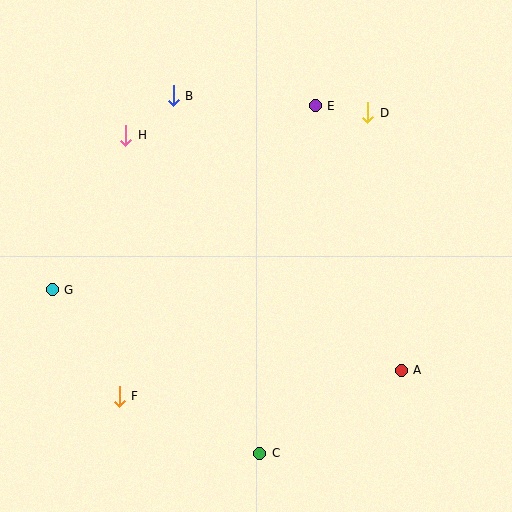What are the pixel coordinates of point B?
Point B is at (173, 96).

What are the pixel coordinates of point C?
Point C is at (260, 453).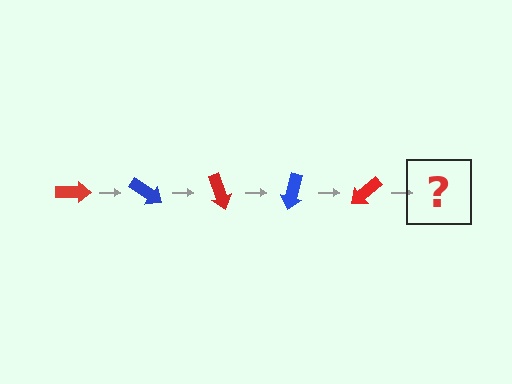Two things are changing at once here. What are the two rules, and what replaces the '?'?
The two rules are that it rotates 35 degrees each step and the color cycles through red and blue. The '?' should be a blue arrow, rotated 175 degrees from the start.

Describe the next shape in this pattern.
It should be a blue arrow, rotated 175 degrees from the start.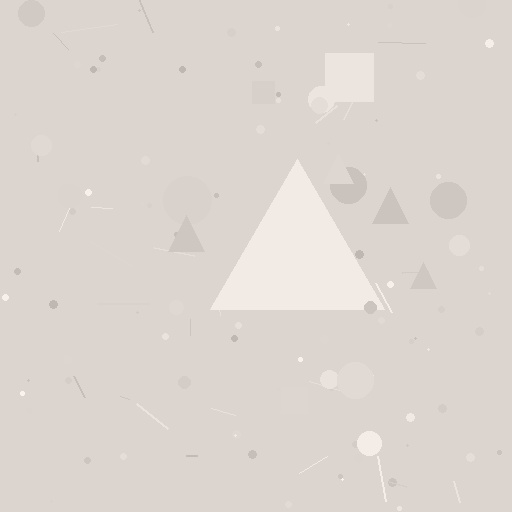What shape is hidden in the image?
A triangle is hidden in the image.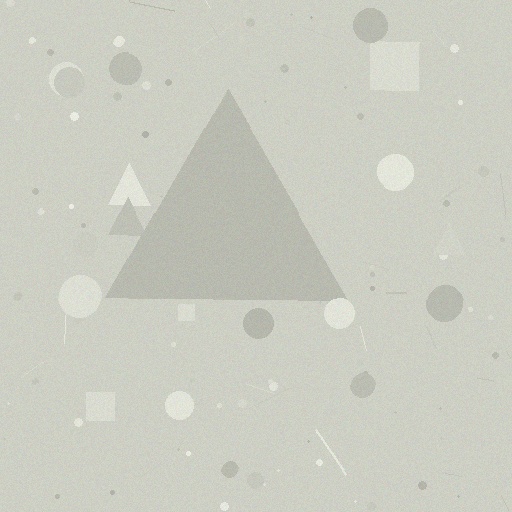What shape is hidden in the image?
A triangle is hidden in the image.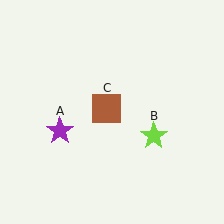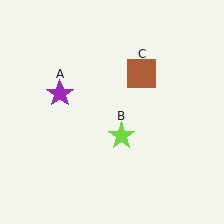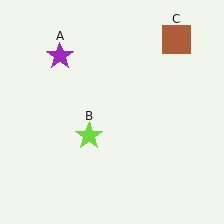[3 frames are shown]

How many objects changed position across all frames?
3 objects changed position: purple star (object A), lime star (object B), brown square (object C).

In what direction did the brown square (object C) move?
The brown square (object C) moved up and to the right.